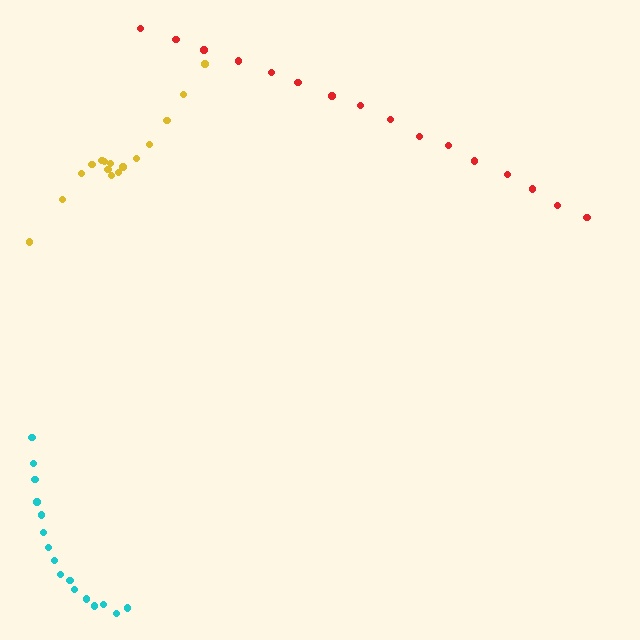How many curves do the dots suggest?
There are 3 distinct paths.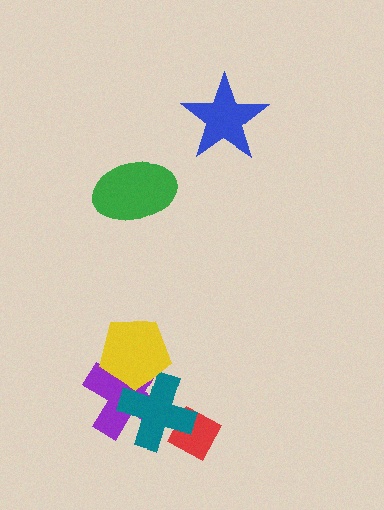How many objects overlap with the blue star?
0 objects overlap with the blue star.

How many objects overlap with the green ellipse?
0 objects overlap with the green ellipse.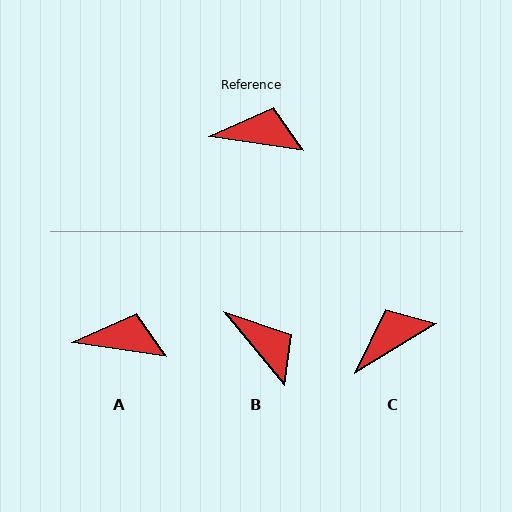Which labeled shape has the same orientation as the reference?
A.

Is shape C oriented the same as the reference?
No, it is off by about 40 degrees.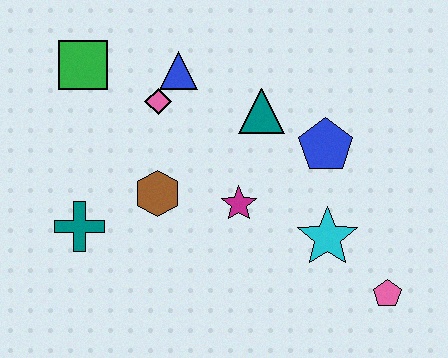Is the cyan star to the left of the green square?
No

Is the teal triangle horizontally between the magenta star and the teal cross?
No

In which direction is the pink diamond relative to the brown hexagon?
The pink diamond is above the brown hexagon.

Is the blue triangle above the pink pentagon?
Yes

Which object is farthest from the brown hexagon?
The pink pentagon is farthest from the brown hexagon.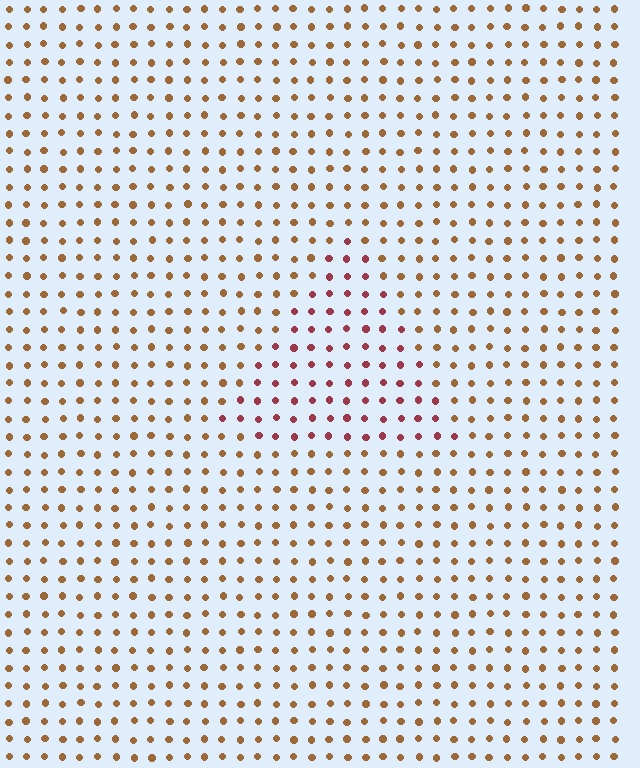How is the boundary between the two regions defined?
The boundary is defined purely by a slight shift in hue (about 40 degrees). Spacing, size, and orientation are identical on both sides.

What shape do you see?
I see a triangle.